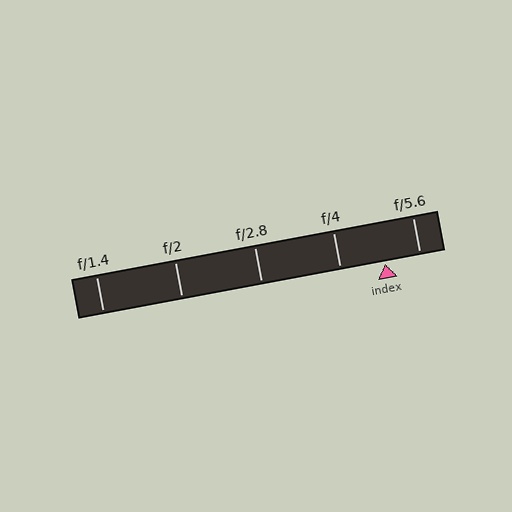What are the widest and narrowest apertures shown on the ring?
The widest aperture shown is f/1.4 and the narrowest is f/5.6.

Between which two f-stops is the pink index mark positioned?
The index mark is between f/4 and f/5.6.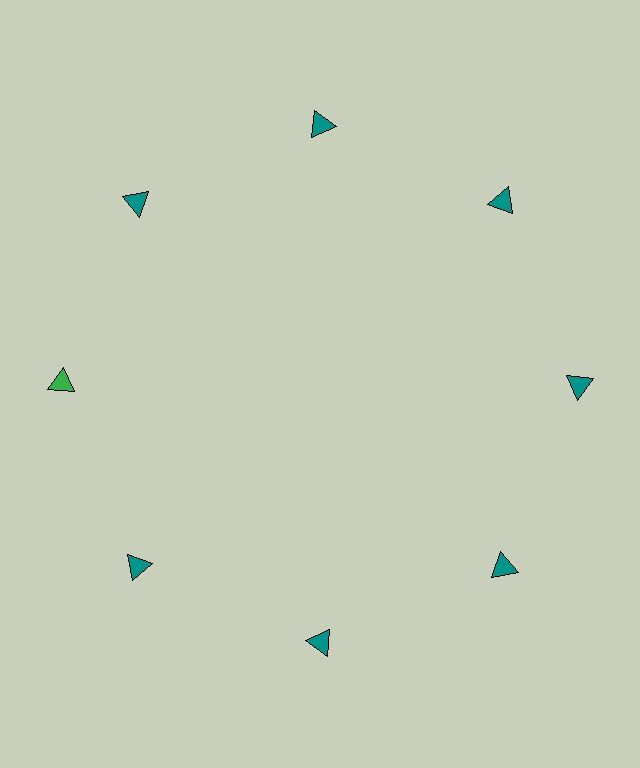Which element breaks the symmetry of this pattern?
The green triangle at roughly the 9 o'clock position breaks the symmetry. All other shapes are teal triangles.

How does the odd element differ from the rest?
It has a different color: green instead of teal.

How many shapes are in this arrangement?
There are 8 shapes arranged in a ring pattern.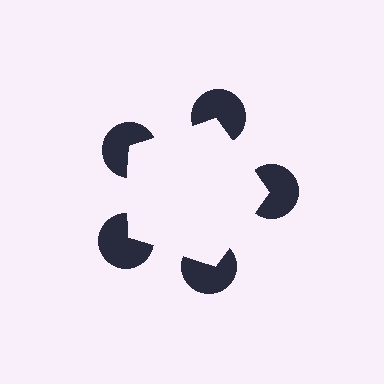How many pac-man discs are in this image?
There are 5 — one at each vertex of the illusory pentagon.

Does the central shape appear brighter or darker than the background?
It typically appears slightly brighter than the background, even though no actual brightness change is drawn.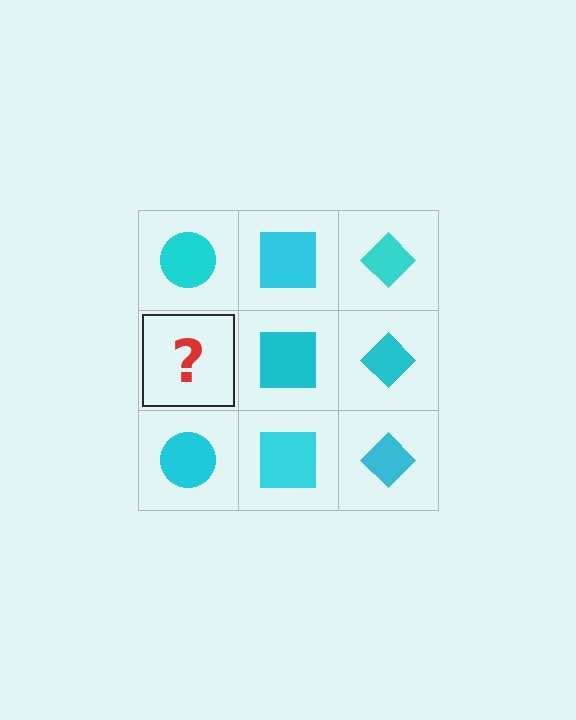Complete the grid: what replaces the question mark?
The question mark should be replaced with a cyan circle.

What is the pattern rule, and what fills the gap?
The rule is that each column has a consistent shape. The gap should be filled with a cyan circle.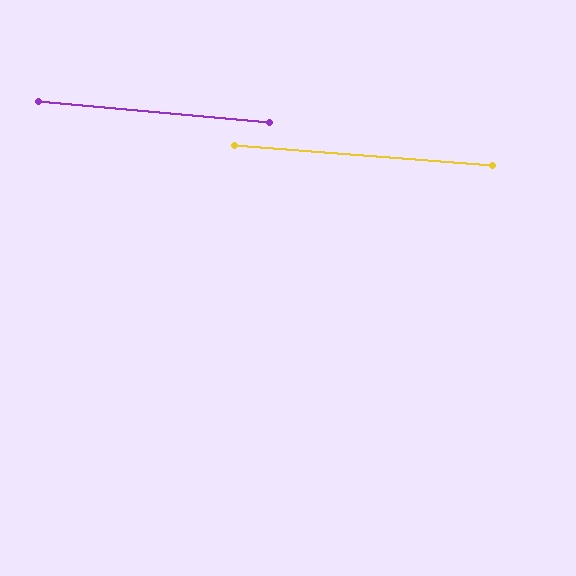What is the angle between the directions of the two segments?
Approximately 1 degree.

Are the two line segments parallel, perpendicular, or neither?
Parallel — their directions differ by only 0.6°.